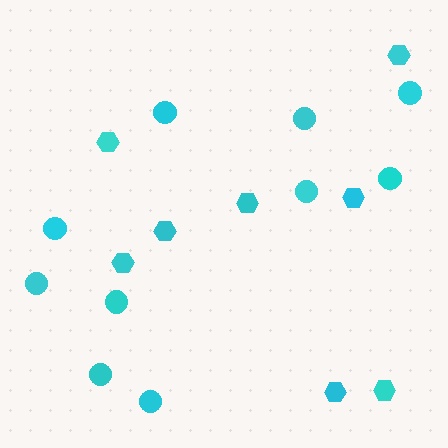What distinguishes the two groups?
There are 2 groups: one group of hexagons (8) and one group of circles (10).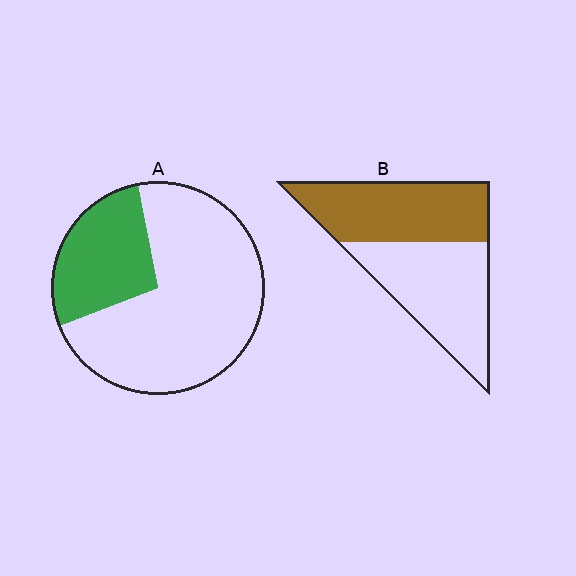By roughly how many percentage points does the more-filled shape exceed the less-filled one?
By roughly 20 percentage points (B over A).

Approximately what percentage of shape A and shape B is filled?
A is approximately 30% and B is approximately 50%.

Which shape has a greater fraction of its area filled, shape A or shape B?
Shape B.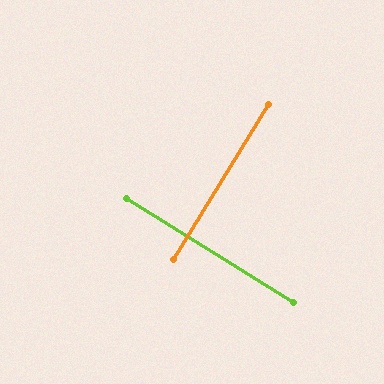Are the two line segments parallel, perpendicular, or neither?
Perpendicular — they meet at approximately 90°.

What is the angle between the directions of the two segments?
Approximately 90 degrees.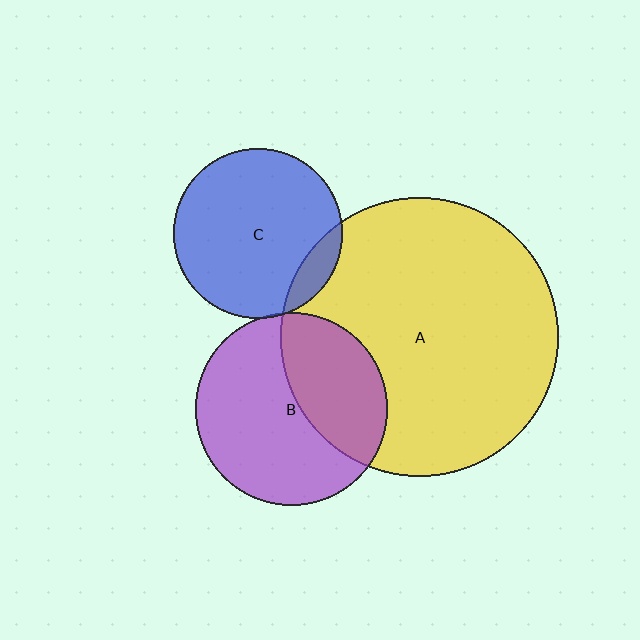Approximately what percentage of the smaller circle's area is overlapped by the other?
Approximately 5%.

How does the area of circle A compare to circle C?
Approximately 2.7 times.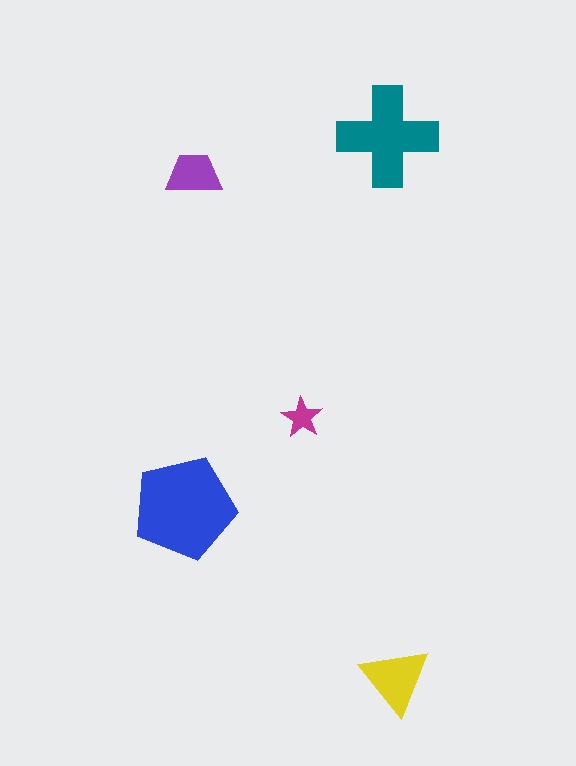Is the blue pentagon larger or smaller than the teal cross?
Larger.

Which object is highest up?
The teal cross is topmost.